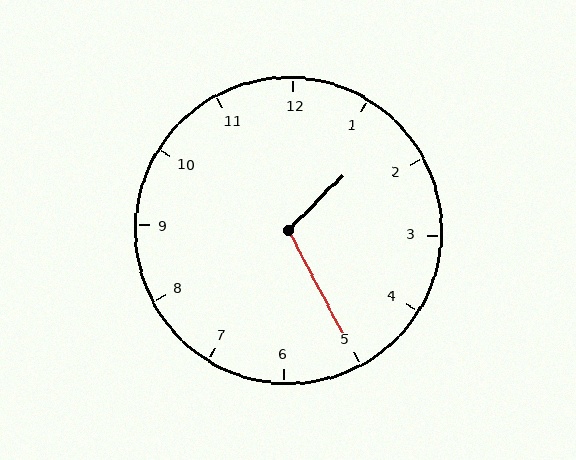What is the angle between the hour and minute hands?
Approximately 108 degrees.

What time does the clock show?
1:25.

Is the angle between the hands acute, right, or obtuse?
It is obtuse.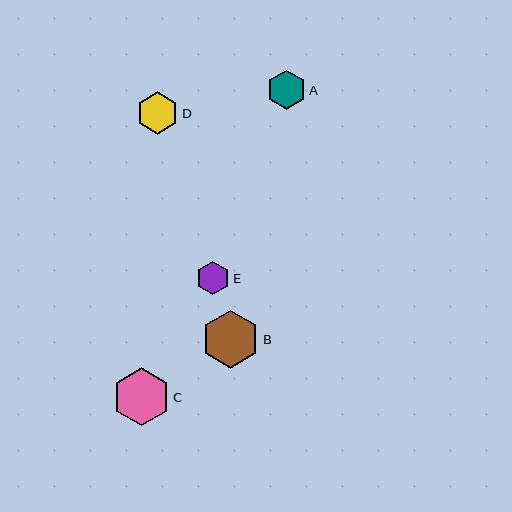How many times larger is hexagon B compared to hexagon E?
Hexagon B is approximately 1.7 times the size of hexagon E.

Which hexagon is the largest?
Hexagon C is the largest with a size of approximately 58 pixels.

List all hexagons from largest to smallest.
From largest to smallest: C, B, D, A, E.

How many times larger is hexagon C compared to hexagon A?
Hexagon C is approximately 1.5 times the size of hexagon A.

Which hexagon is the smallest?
Hexagon E is the smallest with a size of approximately 34 pixels.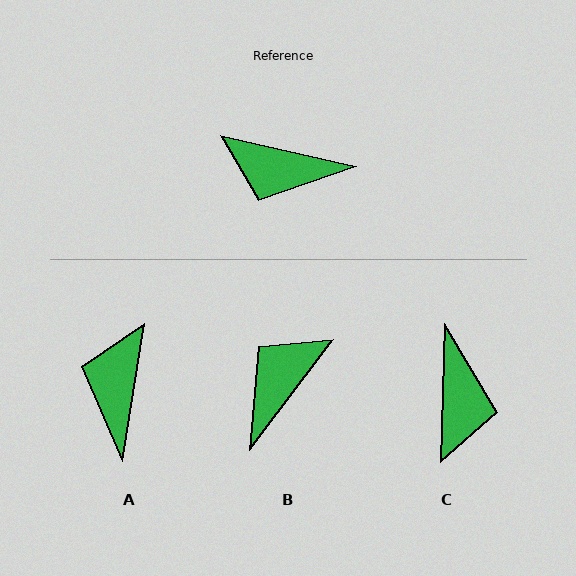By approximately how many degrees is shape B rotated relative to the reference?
Approximately 114 degrees clockwise.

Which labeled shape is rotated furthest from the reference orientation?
B, about 114 degrees away.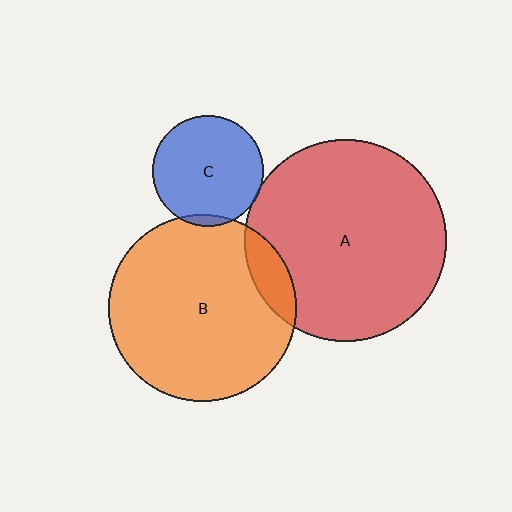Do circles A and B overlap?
Yes.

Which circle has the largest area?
Circle A (red).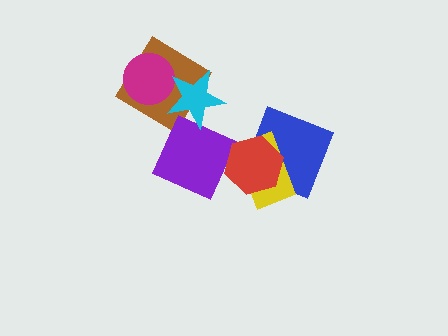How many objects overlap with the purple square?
0 objects overlap with the purple square.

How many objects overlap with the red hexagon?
2 objects overlap with the red hexagon.